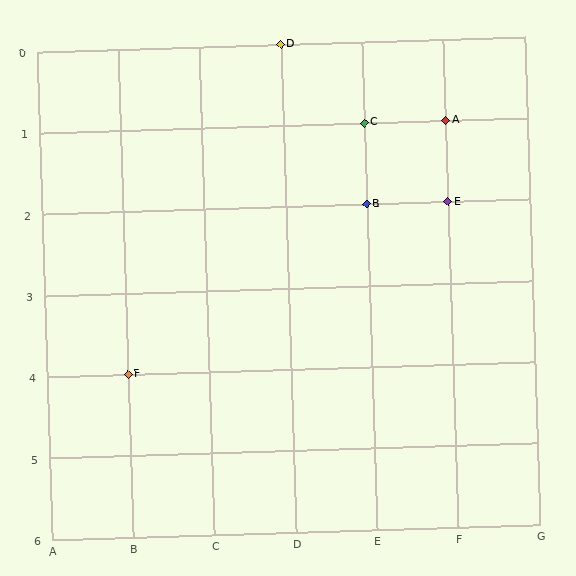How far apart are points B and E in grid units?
Points B and E are 1 column apart.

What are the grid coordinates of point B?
Point B is at grid coordinates (E, 2).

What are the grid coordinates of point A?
Point A is at grid coordinates (F, 1).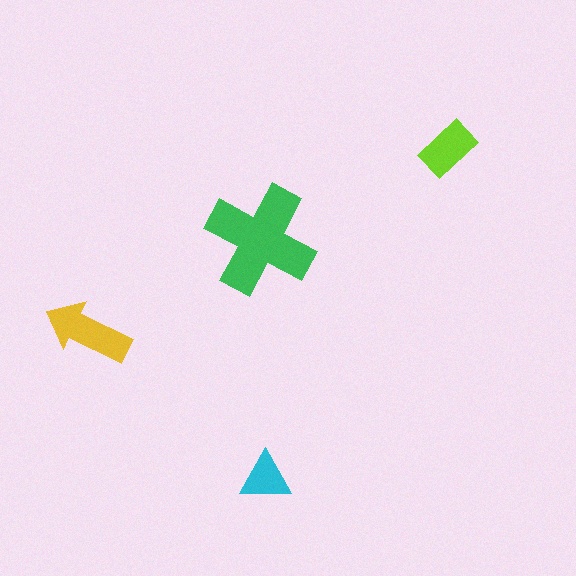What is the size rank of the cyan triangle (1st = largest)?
4th.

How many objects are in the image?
There are 4 objects in the image.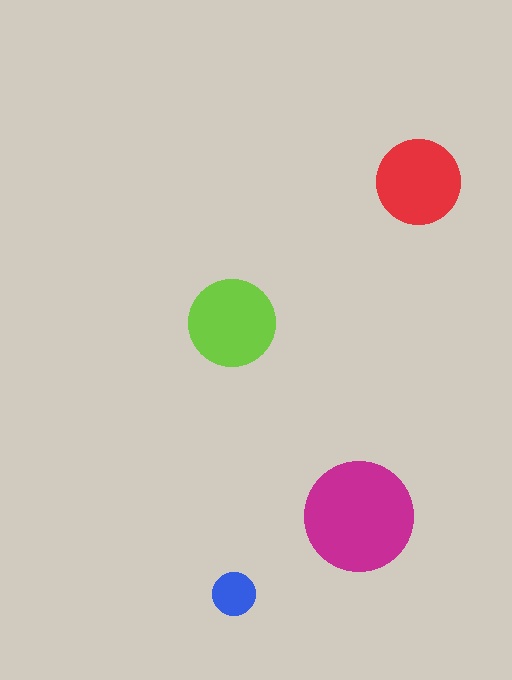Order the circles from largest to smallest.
the magenta one, the lime one, the red one, the blue one.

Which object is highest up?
The red circle is topmost.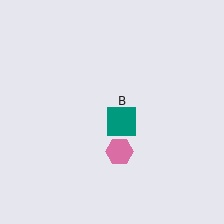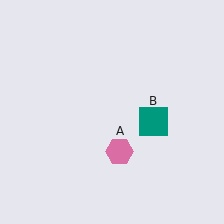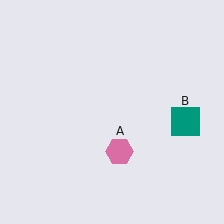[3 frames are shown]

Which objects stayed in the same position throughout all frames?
Pink hexagon (object A) remained stationary.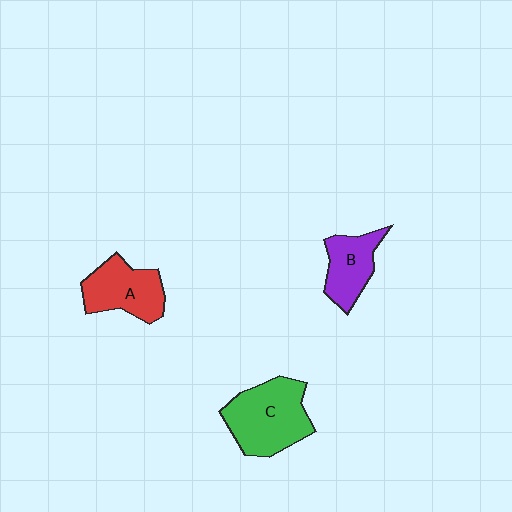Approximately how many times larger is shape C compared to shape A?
Approximately 1.3 times.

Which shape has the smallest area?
Shape B (purple).